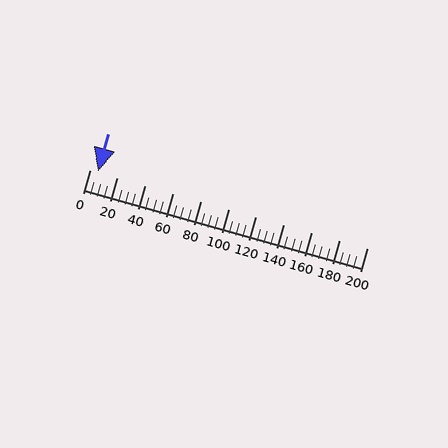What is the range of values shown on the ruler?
The ruler shows values from 0 to 200.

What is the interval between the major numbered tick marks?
The major tick marks are spaced 20 units apart.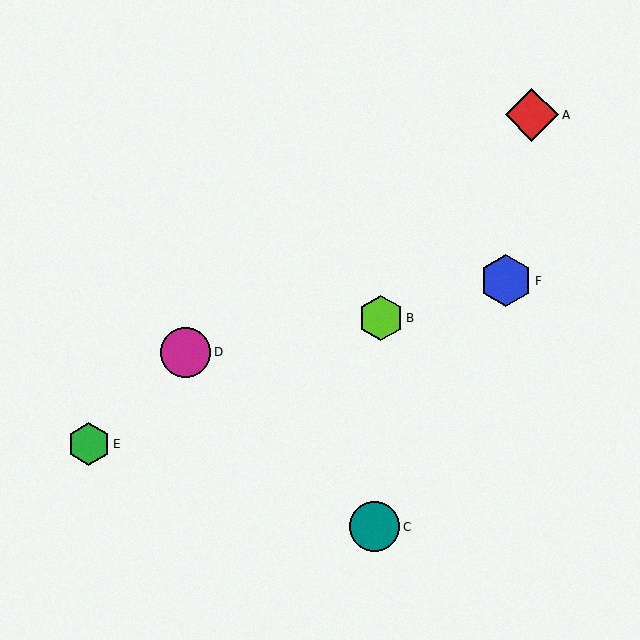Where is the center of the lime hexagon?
The center of the lime hexagon is at (381, 318).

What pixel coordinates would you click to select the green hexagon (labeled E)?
Click at (89, 444) to select the green hexagon E.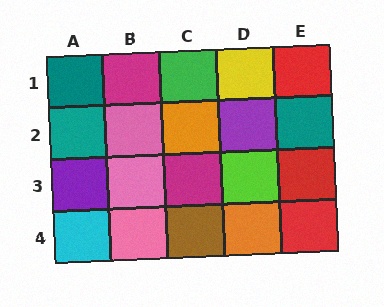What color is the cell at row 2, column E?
Teal.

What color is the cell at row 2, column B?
Pink.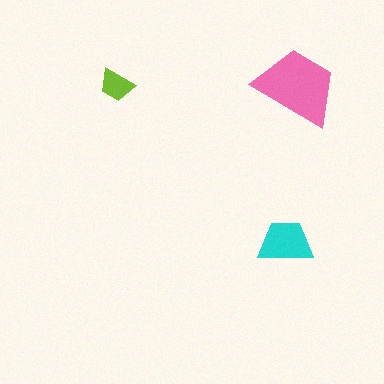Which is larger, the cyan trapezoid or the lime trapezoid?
The cyan one.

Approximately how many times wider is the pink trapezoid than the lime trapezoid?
About 2.5 times wider.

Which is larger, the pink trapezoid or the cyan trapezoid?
The pink one.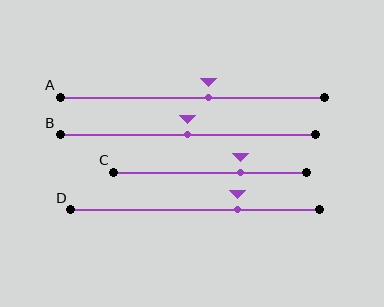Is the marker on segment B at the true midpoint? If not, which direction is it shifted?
Yes, the marker on segment B is at the true midpoint.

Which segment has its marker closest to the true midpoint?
Segment B has its marker closest to the true midpoint.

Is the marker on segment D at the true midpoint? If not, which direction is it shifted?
No, the marker on segment D is shifted to the right by about 17% of the segment length.